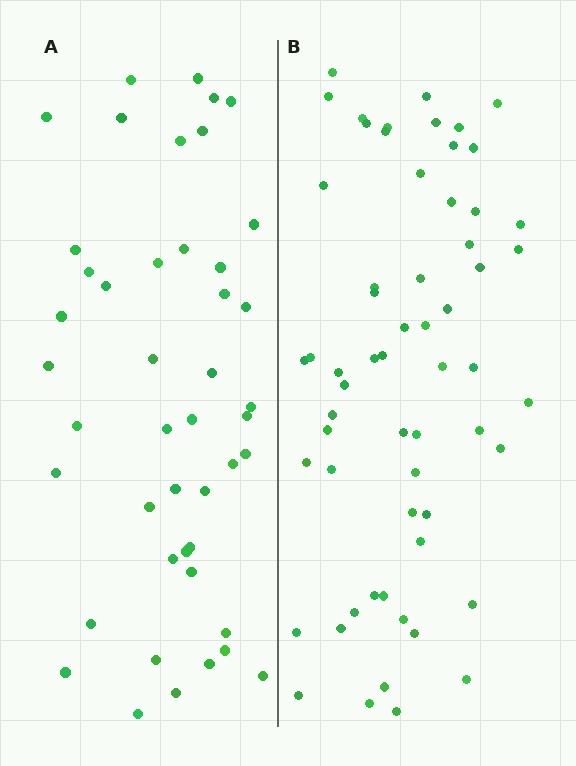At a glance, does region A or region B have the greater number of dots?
Region B (the right region) has more dots.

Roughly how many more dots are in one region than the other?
Region B has approximately 15 more dots than region A.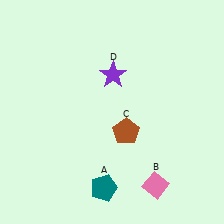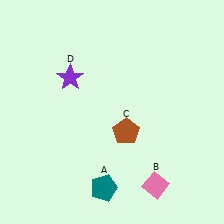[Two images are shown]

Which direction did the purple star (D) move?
The purple star (D) moved left.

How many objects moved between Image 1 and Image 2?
1 object moved between the two images.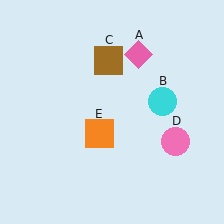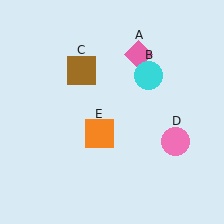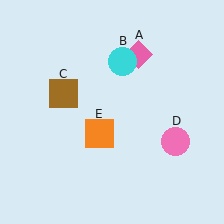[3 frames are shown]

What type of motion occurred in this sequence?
The cyan circle (object B), brown square (object C) rotated counterclockwise around the center of the scene.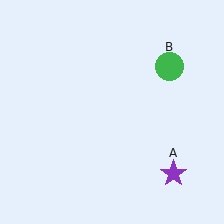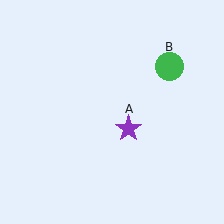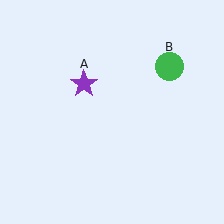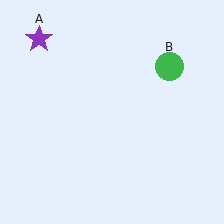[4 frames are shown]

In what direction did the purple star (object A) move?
The purple star (object A) moved up and to the left.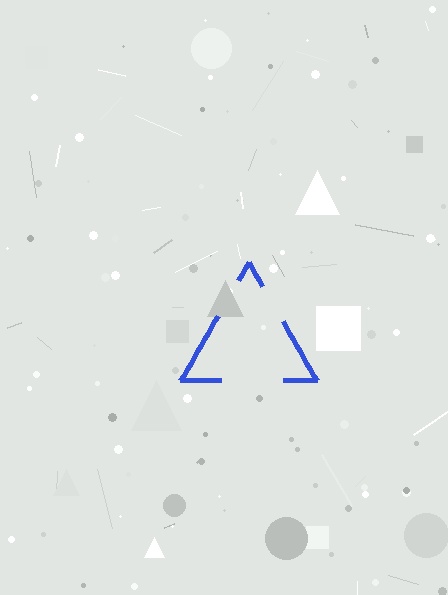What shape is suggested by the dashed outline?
The dashed outline suggests a triangle.